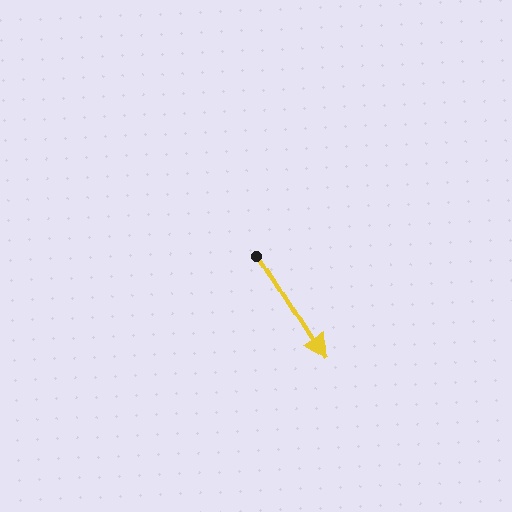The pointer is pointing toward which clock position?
Roughly 5 o'clock.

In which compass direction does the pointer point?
Southeast.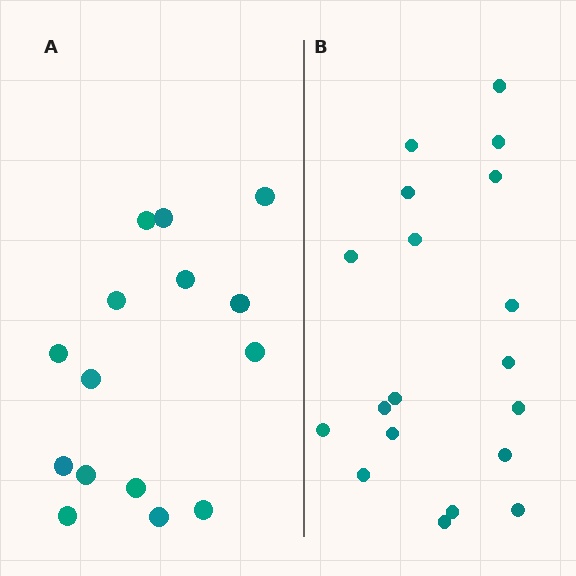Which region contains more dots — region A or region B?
Region B (the right region) has more dots.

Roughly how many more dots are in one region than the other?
Region B has about 4 more dots than region A.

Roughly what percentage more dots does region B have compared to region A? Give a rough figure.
About 25% more.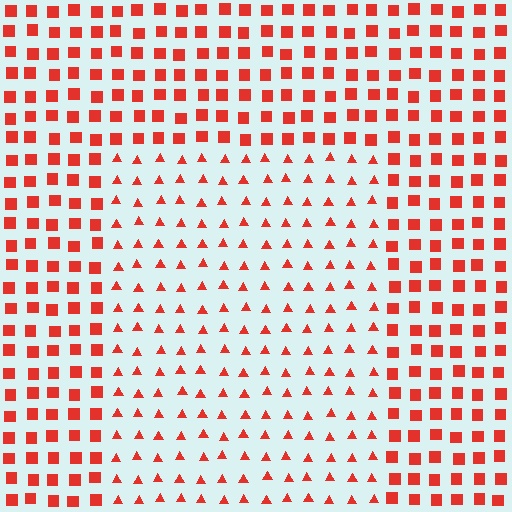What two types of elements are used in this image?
The image uses triangles inside the rectangle region and squares outside it.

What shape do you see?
I see a rectangle.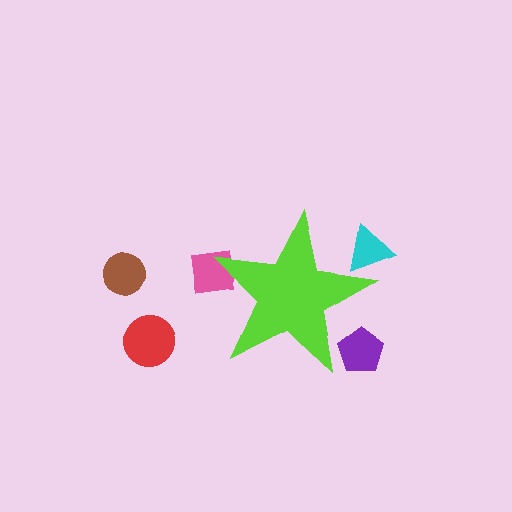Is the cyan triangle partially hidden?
Yes, the cyan triangle is partially hidden behind the lime star.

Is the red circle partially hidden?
No, the red circle is fully visible.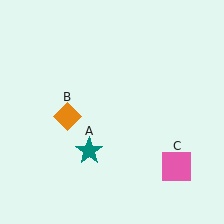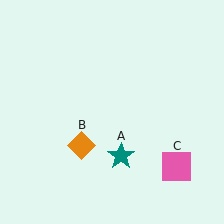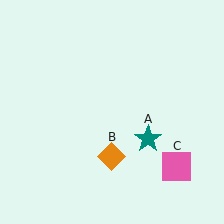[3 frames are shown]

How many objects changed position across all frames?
2 objects changed position: teal star (object A), orange diamond (object B).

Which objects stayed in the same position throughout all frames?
Pink square (object C) remained stationary.